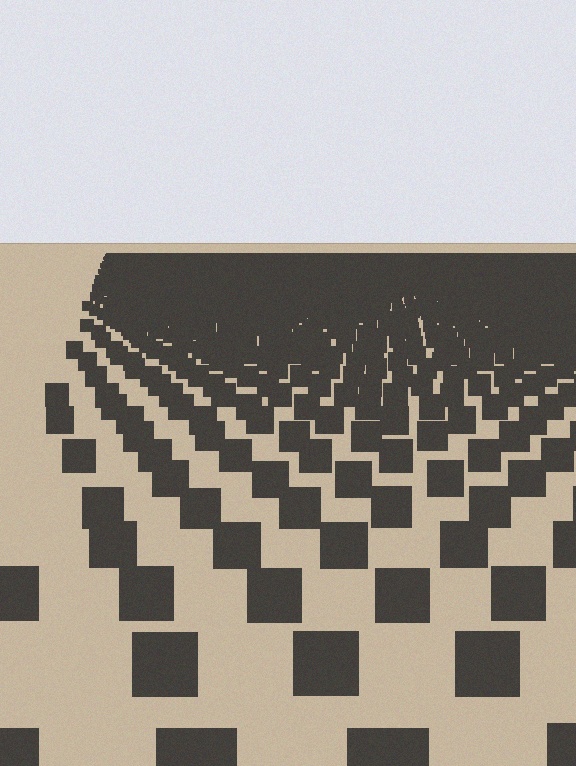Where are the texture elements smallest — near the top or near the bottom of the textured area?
Near the top.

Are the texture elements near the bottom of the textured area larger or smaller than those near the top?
Larger. Near the bottom, elements are closer to the viewer and appear at a bigger on-screen size.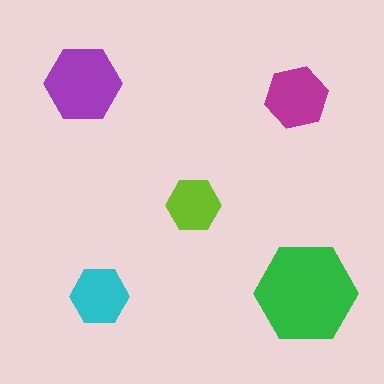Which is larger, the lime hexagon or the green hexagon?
The green one.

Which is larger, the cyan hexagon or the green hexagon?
The green one.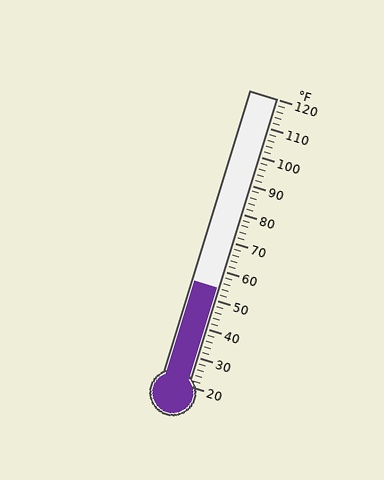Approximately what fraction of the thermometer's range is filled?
The thermometer is filled to approximately 35% of its range.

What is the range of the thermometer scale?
The thermometer scale ranges from 20°F to 120°F.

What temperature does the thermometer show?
The thermometer shows approximately 54°F.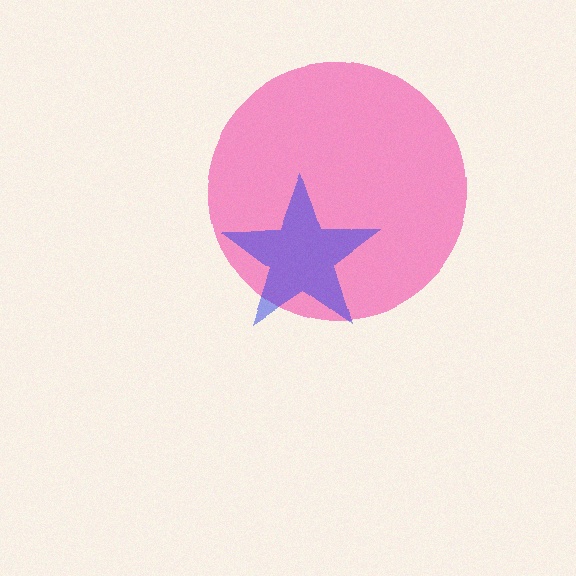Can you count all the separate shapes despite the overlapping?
Yes, there are 2 separate shapes.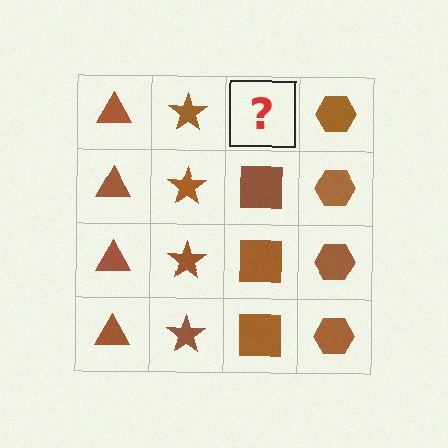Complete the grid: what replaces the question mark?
The question mark should be replaced with a brown square.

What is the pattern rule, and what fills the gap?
The rule is that each column has a consistent shape. The gap should be filled with a brown square.